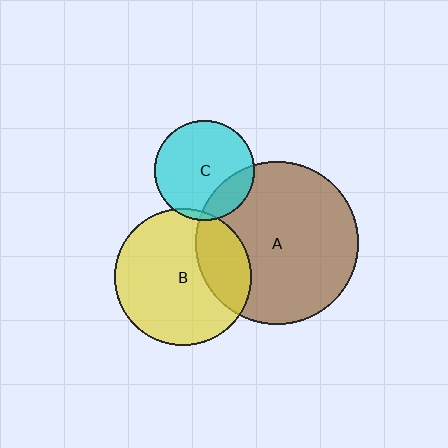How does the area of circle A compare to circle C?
Approximately 2.7 times.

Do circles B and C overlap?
Yes.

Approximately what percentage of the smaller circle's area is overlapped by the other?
Approximately 5%.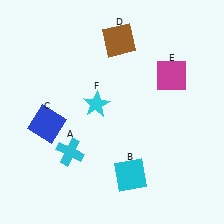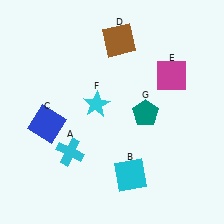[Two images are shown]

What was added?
A teal pentagon (G) was added in Image 2.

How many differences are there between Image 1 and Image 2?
There is 1 difference between the two images.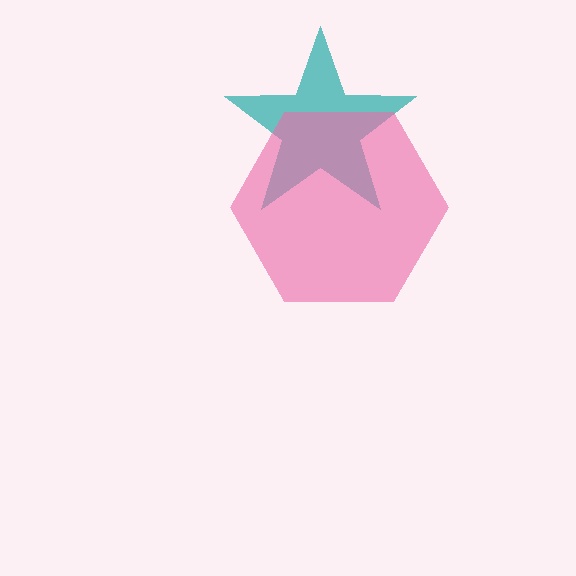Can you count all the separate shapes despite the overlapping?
Yes, there are 2 separate shapes.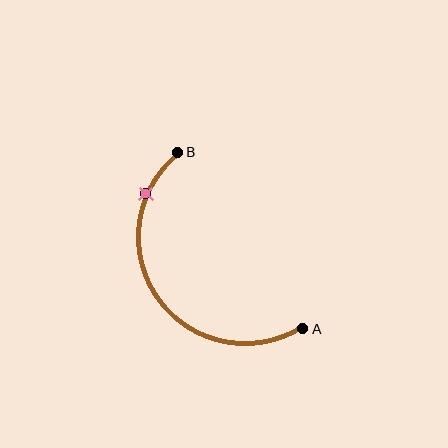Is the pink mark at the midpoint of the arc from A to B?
No. The pink mark lies on the arc but is closer to endpoint B. The arc midpoint would be at the point on the curve equidistant along the arc from both A and B.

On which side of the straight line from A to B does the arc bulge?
The arc bulges below and to the left of the straight line connecting A and B.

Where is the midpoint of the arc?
The arc midpoint is the point on the curve farthest from the straight line joining A and B. It sits below and to the left of that line.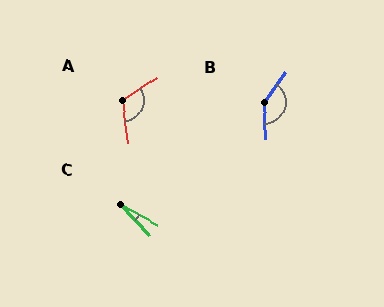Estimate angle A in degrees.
Approximately 116 degrees.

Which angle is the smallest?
C, at approximately 18 degrees.